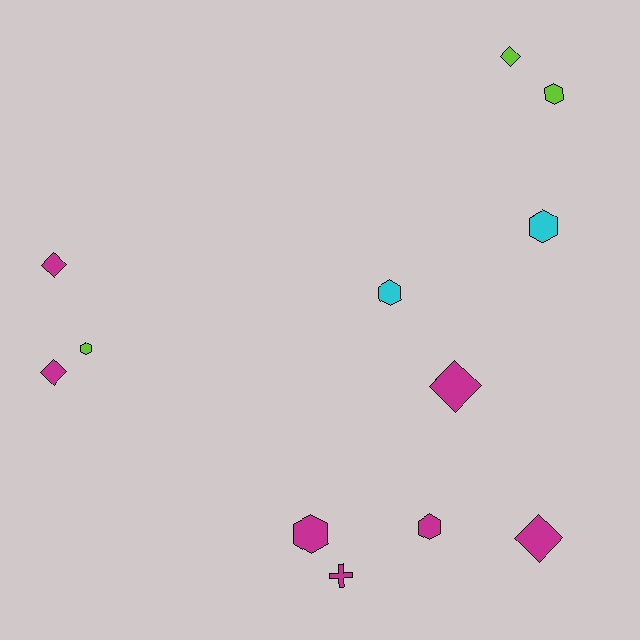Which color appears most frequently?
Magenta, with 7 objects.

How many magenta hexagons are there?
There are 2 magenta hexagons.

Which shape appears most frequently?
Hexagon, with 6 objects.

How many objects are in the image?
There are 12 objects.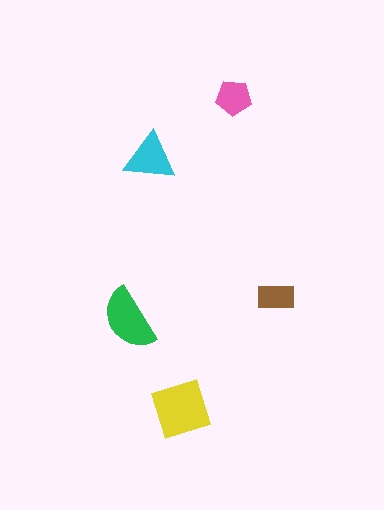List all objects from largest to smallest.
The yellow diamond, the green semicircle, the cyan triangle, the pink pentagon, the brown rectangle.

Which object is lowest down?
The yellow diamond is bottommost.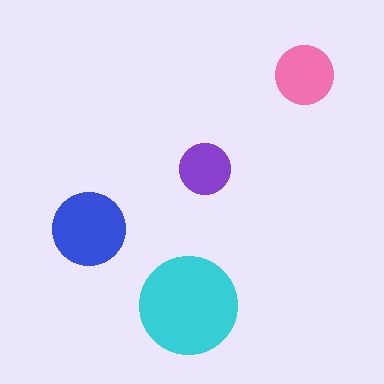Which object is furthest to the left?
The blue circle is leftmost.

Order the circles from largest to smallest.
the cyan one, the blue one, the pink one, the purple one.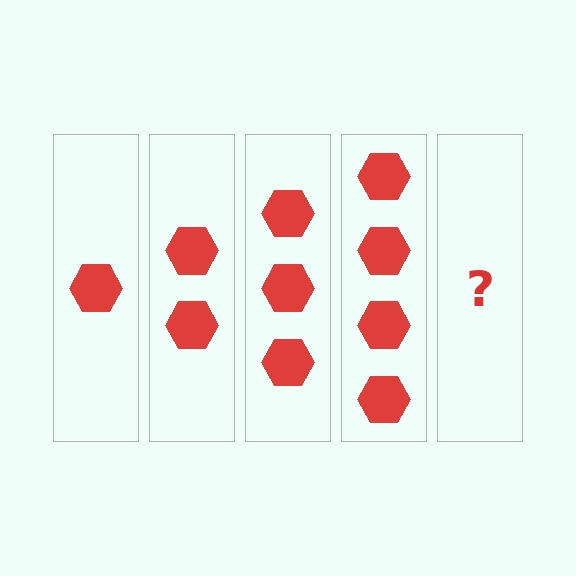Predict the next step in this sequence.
The next step is 5 hexagons.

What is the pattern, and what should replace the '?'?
The pattern is that each step adds one more hexagon. The '?' should be 5 hexagons.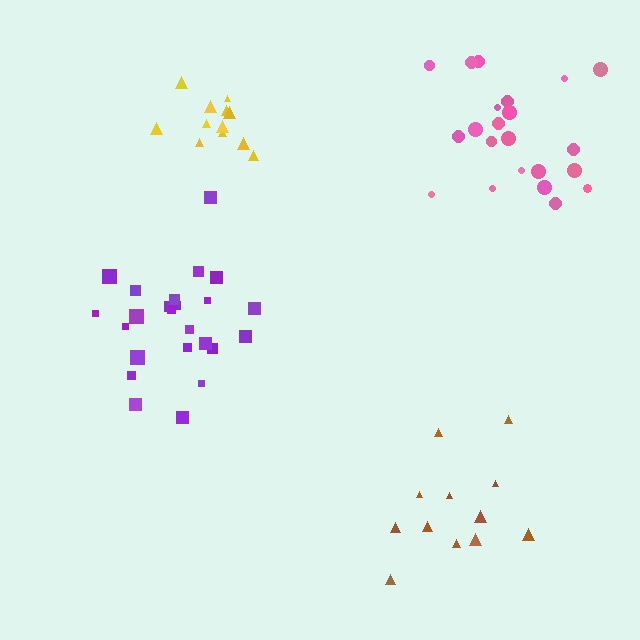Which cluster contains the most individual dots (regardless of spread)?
Purple (24).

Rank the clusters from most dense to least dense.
yellow, purple, pink, brown.